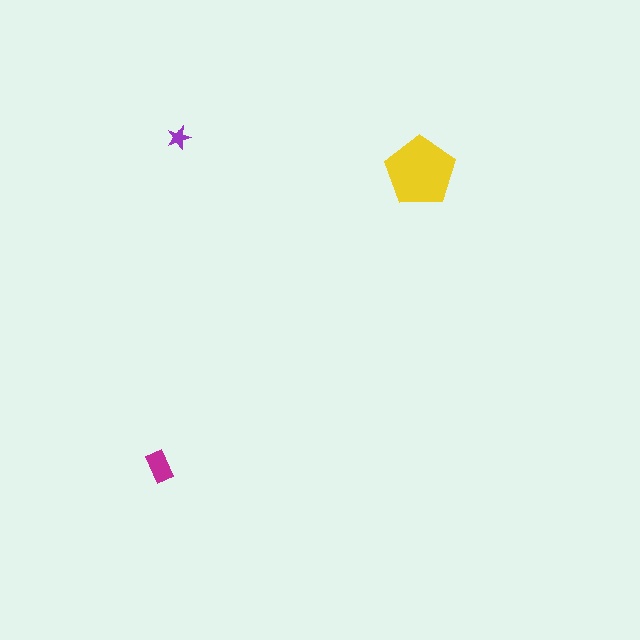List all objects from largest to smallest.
The yellow pentagon, the magenta rectangle, the purple star.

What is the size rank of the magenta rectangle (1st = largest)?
2nd.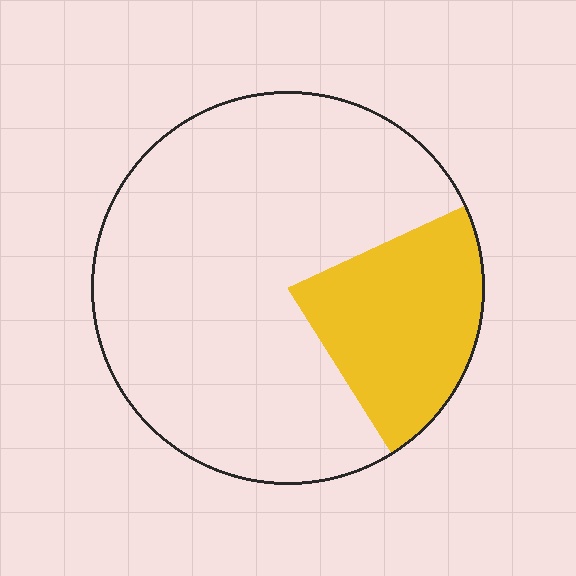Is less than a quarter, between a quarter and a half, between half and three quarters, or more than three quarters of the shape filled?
Less than a quarter.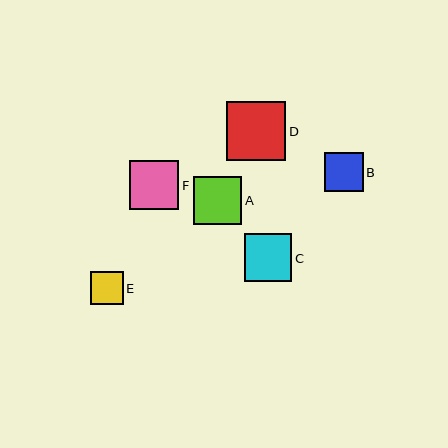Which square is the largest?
Square D is the largest with a size of approximately 59 pixels.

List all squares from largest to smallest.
From largest to smallest: D, F, A, C, B, E.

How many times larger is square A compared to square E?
Square A is approximately 1.5 times the size of square E.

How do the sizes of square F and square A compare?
Square F and square A are approximately the same size.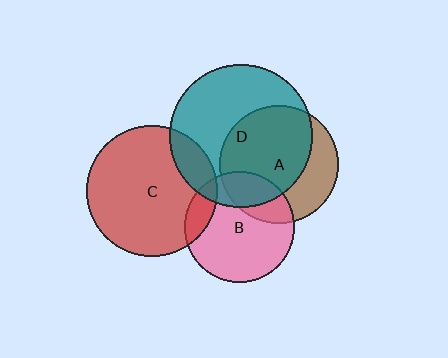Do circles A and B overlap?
Yes.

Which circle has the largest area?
Circle D (teal).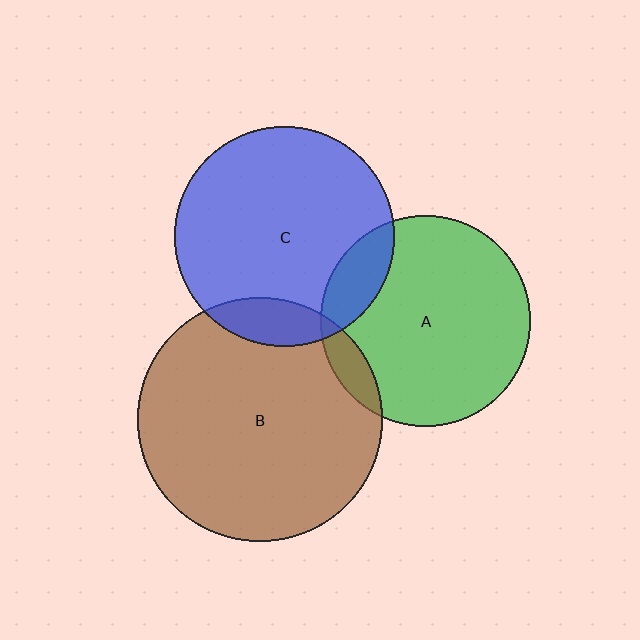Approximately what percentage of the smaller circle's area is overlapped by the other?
Approximately 10%.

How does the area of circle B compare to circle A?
Approximately 1.4 times.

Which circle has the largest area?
Circle B (brown).